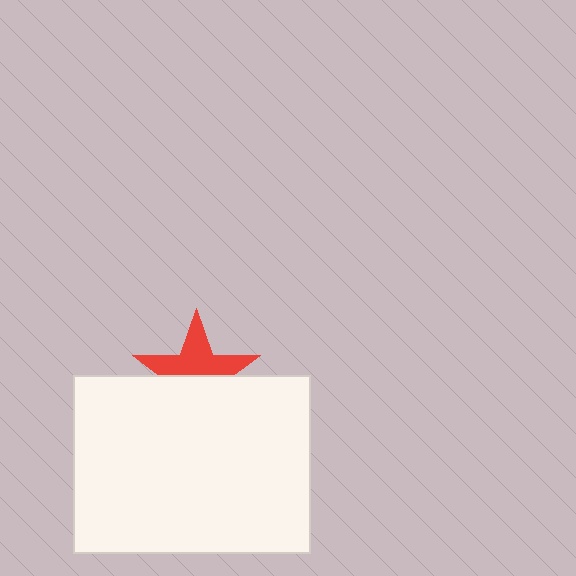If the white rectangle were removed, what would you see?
You would see the complete red star.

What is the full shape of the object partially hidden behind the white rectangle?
The partially hidden object is a red star.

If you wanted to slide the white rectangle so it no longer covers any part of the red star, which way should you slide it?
Slide it down — that is the most direct way to separate the two shapes.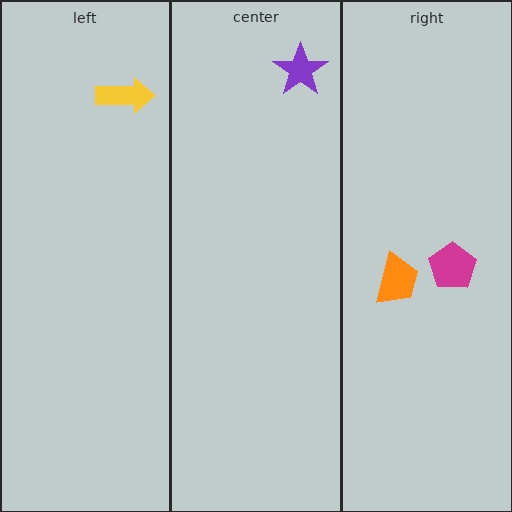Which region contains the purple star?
The center region.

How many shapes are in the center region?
1.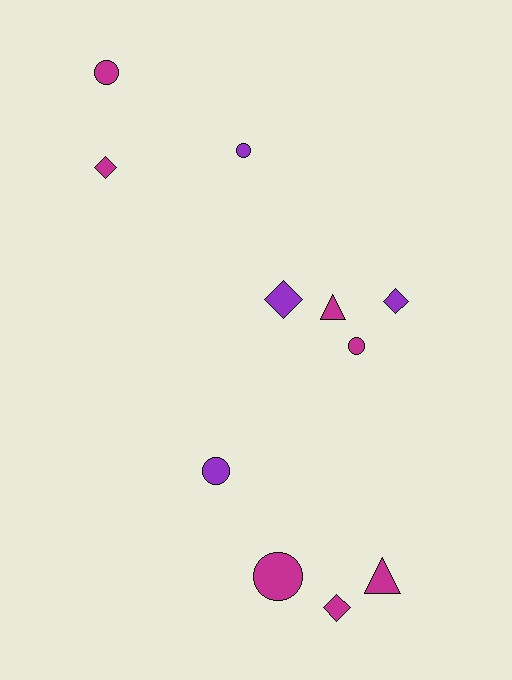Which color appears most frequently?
Magenta, with 7 objects.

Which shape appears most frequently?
Circle, with 5 objects.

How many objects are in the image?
There are 11 objects.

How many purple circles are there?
There are 2 purple circles.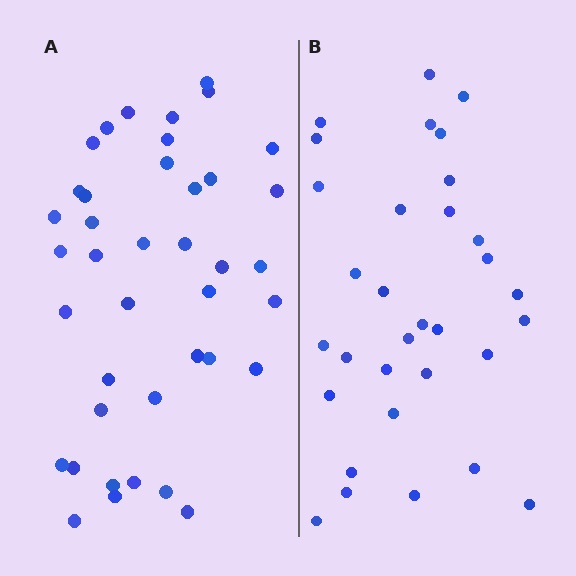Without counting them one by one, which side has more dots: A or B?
Region A (the left region) has more dots.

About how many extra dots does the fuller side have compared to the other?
Region A has roughly 8 or so more dots than region B.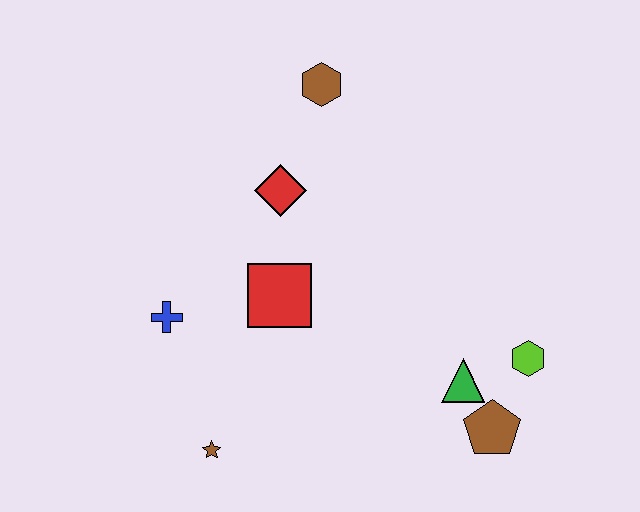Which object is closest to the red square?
The red diamond is closest to the red square.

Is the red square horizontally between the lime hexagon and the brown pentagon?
No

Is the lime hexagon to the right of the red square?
Yes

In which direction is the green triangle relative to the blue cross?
The green triangle is to the right of the blue cross.